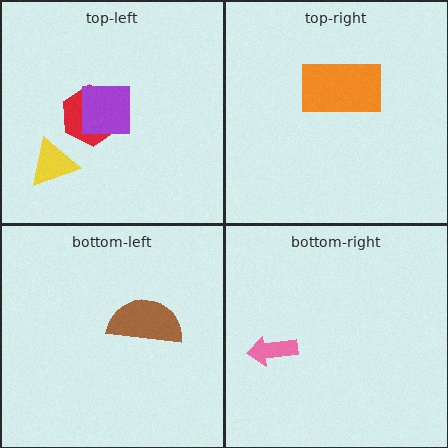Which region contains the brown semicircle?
The bottom-left region.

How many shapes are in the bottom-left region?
1.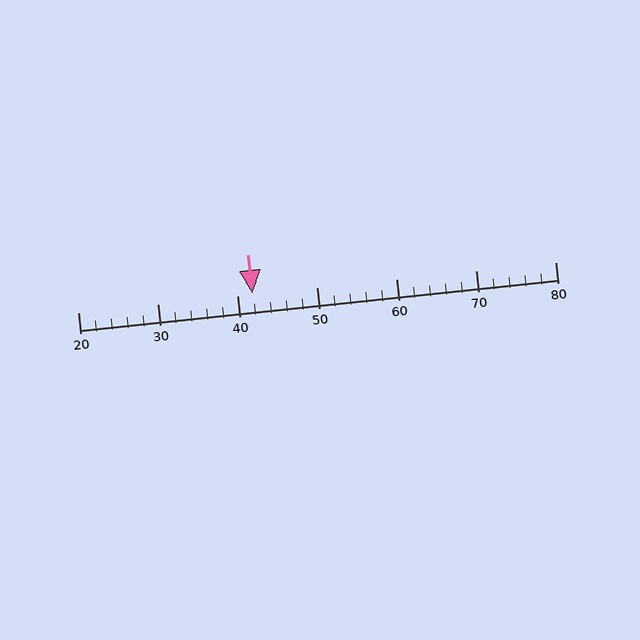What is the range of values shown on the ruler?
The ruler shows values from 20 to 80.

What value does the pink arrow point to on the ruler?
The pink arrow points to approximately 42.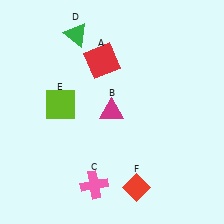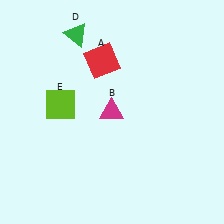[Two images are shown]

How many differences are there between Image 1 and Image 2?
There are 2 differences between the two images.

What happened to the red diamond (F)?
The red diamond (F) was removed in Image 2. It was in the bottom-right area of Image 1.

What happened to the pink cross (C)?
The pink cross (C) was removed in Image 2. It was in the bottom-left area of Image 1.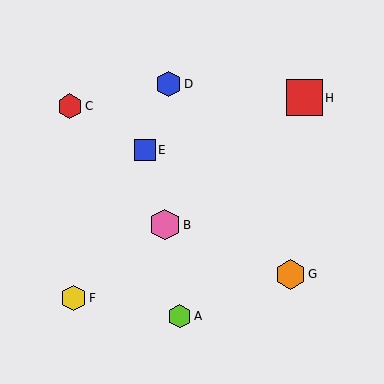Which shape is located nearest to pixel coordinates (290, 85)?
The red square (labeled H) at (304, 98) is nearest to that location.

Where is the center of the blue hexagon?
The center of the blue hexagon is at (168, 84).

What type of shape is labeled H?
Shape H is a red square.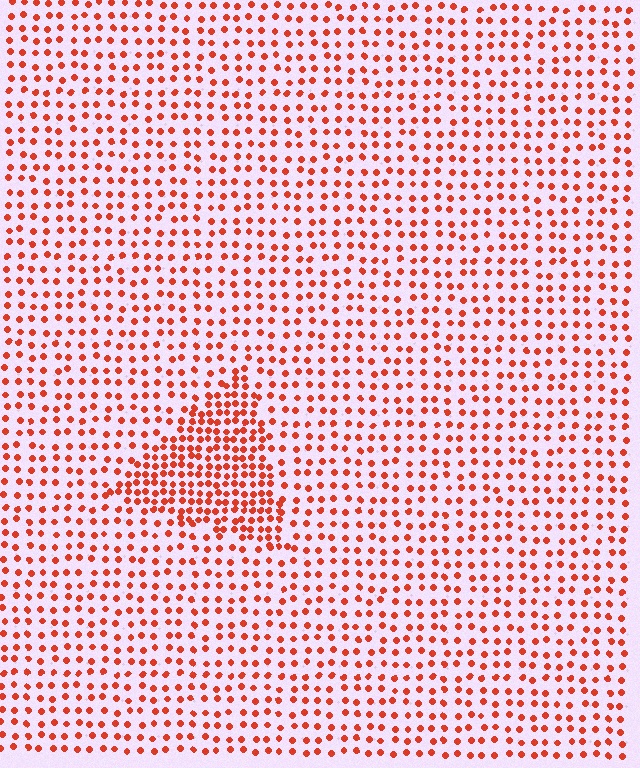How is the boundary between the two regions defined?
The boundary is defined by a change in element density (approximately 2.0x ratio). All elements are the same color, size, and shape.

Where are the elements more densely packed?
The elements are more densely packed inside the triangle boundary.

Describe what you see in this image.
The image contains small red elements arranged at two different densities. A triangle-shaped region is visible where the elements are more densely packed than the surrounding area.